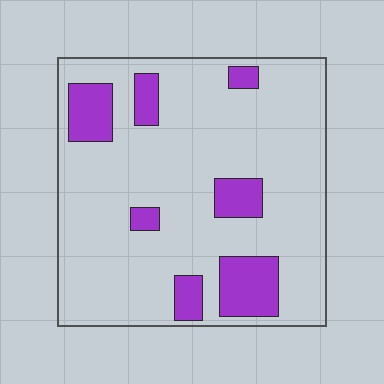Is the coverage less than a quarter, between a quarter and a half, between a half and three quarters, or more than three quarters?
Less than a quarter.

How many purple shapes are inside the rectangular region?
7.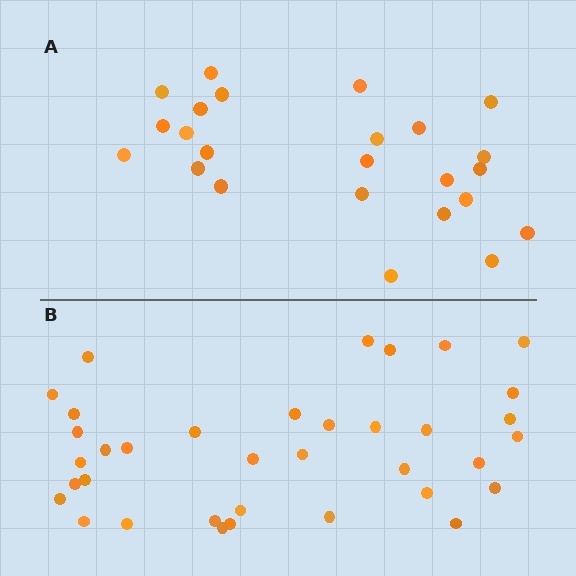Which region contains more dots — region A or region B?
Region B (the bottom region) has more dots.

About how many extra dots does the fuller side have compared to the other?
Region B has roughly 12 or so more dots than region A.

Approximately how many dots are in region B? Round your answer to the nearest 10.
About 40 dots. (The exact count is 36, which rounds to 40.)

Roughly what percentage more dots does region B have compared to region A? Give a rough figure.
About 50% more.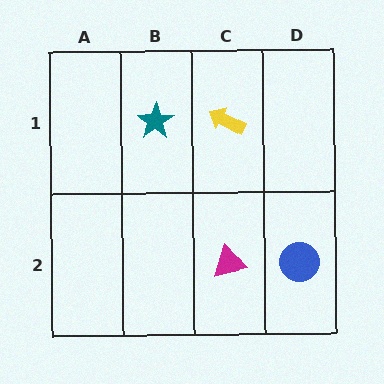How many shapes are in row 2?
2 shapes.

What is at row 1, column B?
A teal star.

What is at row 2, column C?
A magenta triangle.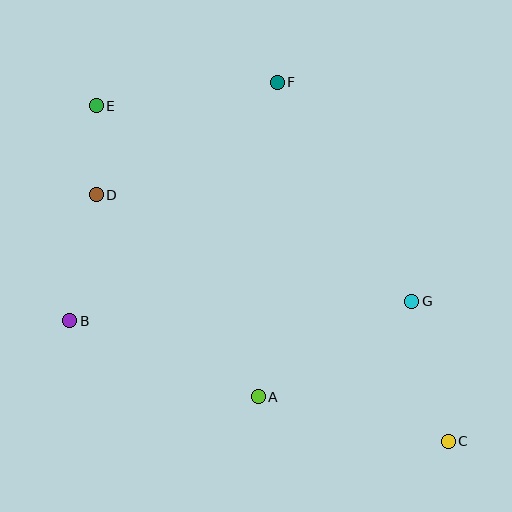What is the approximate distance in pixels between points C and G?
The distance between C and G is approximately 144 pixels.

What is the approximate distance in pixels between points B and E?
The distance between B and E is approximately 216 pixels.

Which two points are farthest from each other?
Points C and E are farthest from each other.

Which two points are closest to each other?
Points D and E are closest to each other.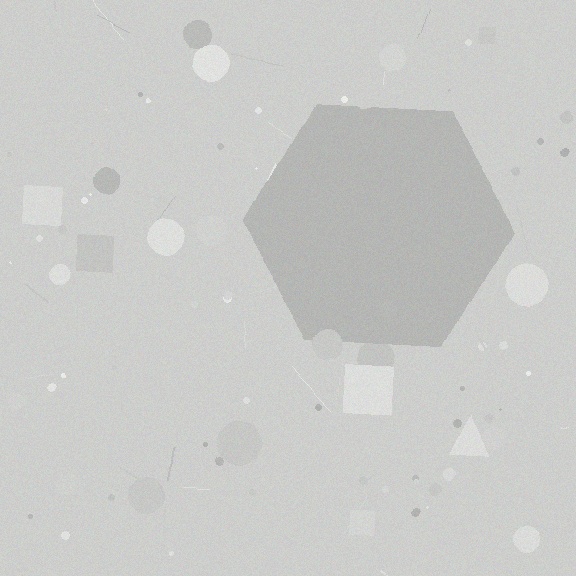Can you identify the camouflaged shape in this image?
The camouflaged shape is a hexagon.